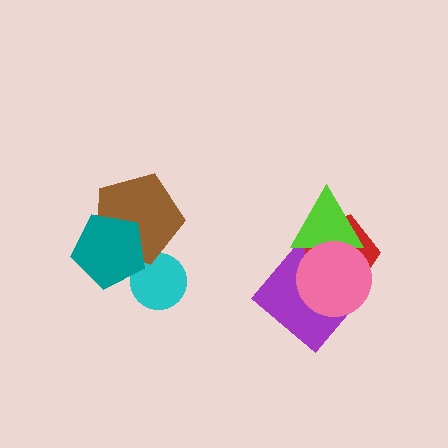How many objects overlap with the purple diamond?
3 objects overlap with the purple diamond.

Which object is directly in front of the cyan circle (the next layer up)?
The brown pentagon is directly in front of the cyan circle.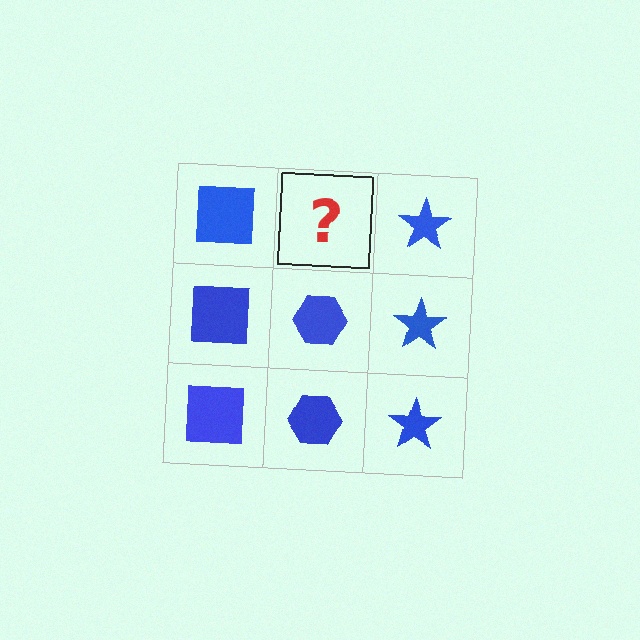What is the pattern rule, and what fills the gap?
The rule is that each column has a consistent shape. The gap should be filled with a blue hexagon.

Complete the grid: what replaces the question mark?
The question mark should be replaced with a blue hexagon.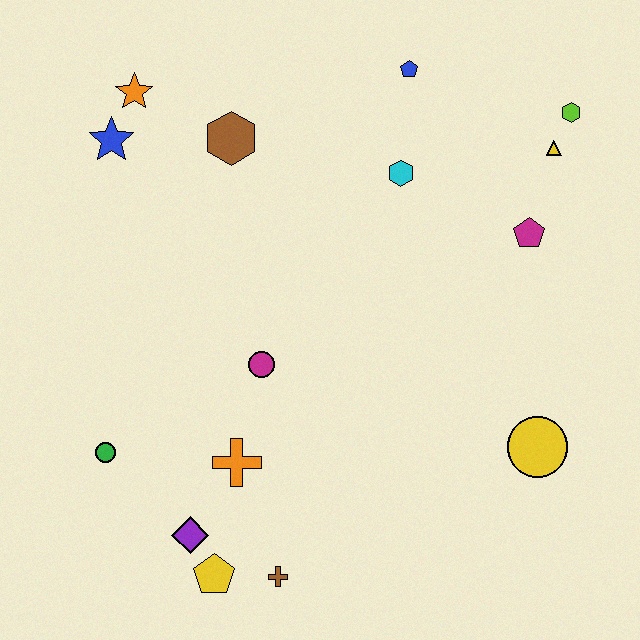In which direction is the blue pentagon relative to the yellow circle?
The blue pentagon is above the yellow circle.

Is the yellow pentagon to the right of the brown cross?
No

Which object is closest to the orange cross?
The purple diamond is closest to the orange cross.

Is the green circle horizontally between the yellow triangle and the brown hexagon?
No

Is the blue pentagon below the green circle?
No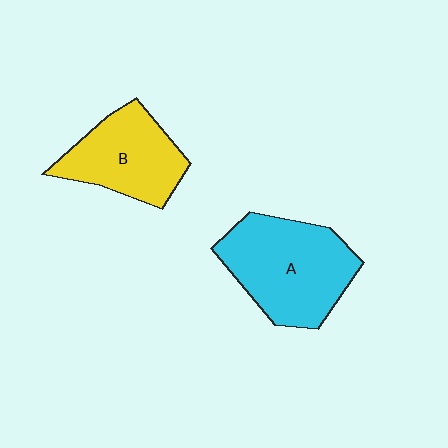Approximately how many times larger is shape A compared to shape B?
Approximately 1.3 times.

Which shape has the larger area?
Shape A (cyan).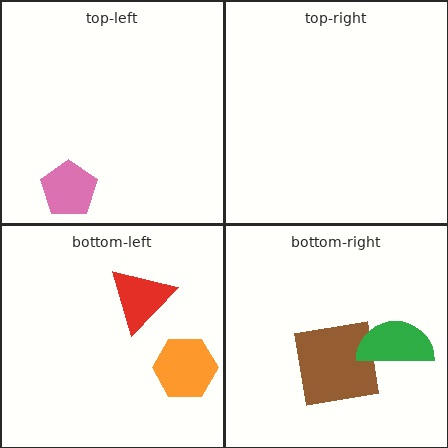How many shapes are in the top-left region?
1.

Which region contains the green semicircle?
The bottom-right region.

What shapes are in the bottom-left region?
The orange hexagon, the red triangle.